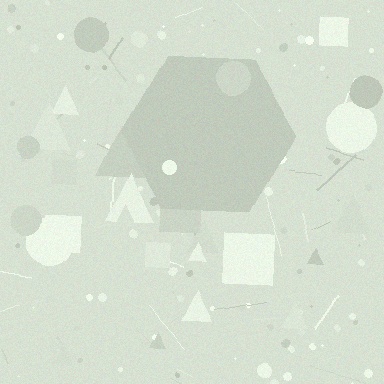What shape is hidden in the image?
A hexagon is hidden in the image.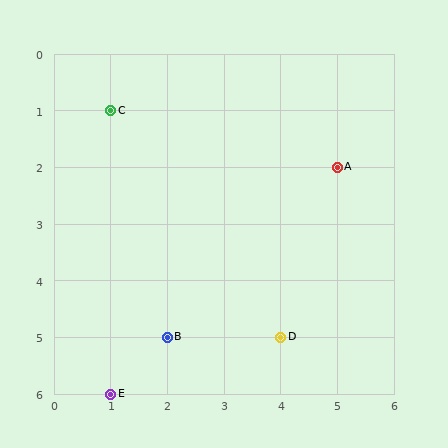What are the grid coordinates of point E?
Point E is at grid coordinates (1, 6).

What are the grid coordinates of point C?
Point C is at grid coordinates (1, 1).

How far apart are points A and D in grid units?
Points A and D are 1 column and 3 rows apart (about 3.2 grid units diagonally).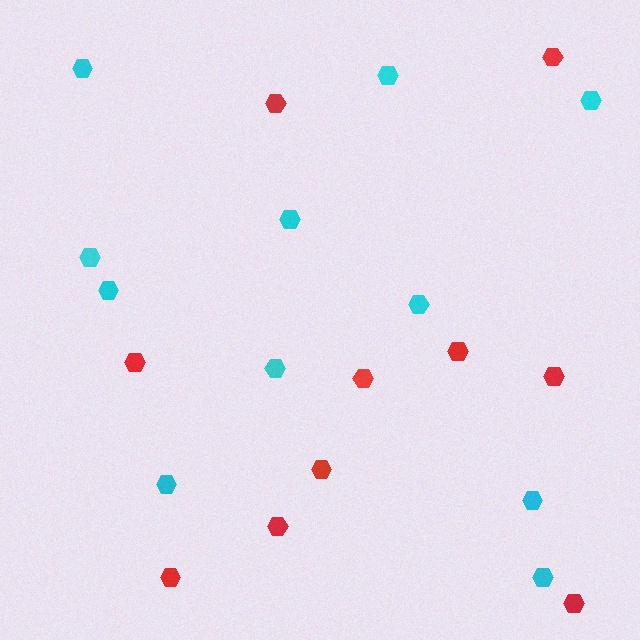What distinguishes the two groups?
There are 2 groups: one group of red hexagons (10) and one group of cyan hexagons (11).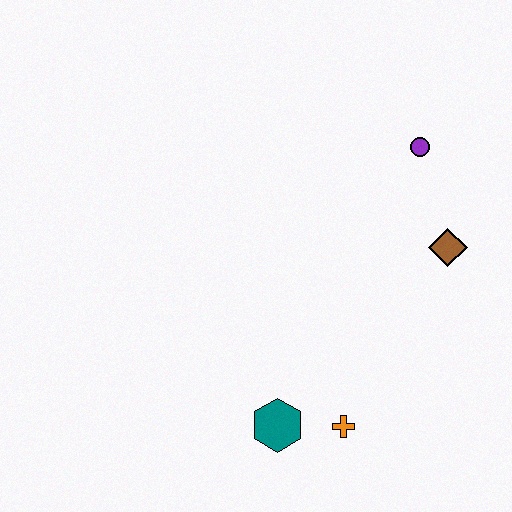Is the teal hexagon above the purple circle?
No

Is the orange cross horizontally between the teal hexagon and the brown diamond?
Yes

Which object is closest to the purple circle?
The brown diamond is closest to the purple circle.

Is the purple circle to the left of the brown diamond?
Yes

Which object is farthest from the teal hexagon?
The purple circle is farthest from the teal hexagon.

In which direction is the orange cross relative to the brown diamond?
The orange cross is below the brown diamond.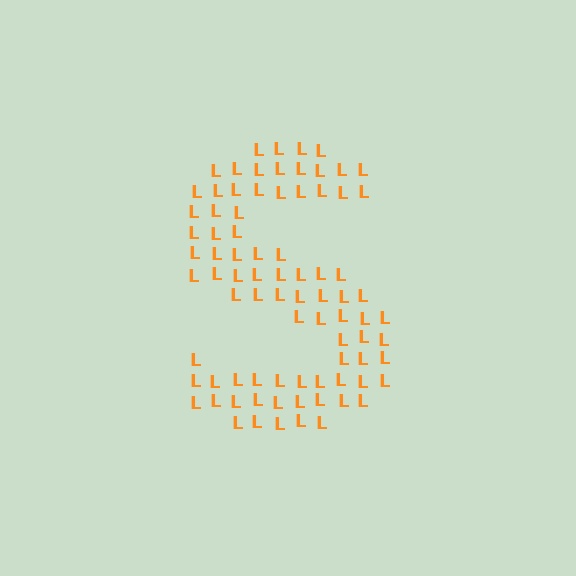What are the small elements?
The small elements are letter L's.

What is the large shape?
The large shape is the letter S.